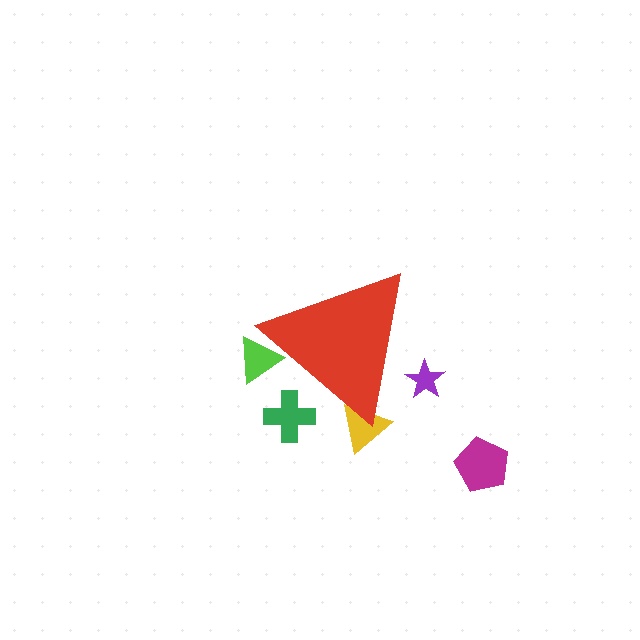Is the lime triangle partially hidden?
Yes, the lime triangle is partially hidden behind the red triangle.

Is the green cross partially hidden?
Yes, the green cross is partially hidden behind the red triangle.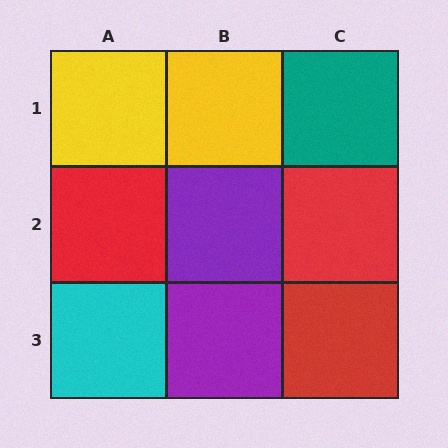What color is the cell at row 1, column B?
Yellow.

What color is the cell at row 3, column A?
Cyan.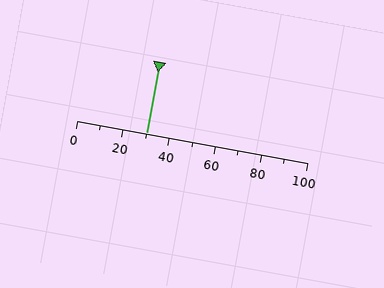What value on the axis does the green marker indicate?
The marker indicates approximately 30.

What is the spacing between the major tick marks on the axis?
The major ticks are spaced 20 apart.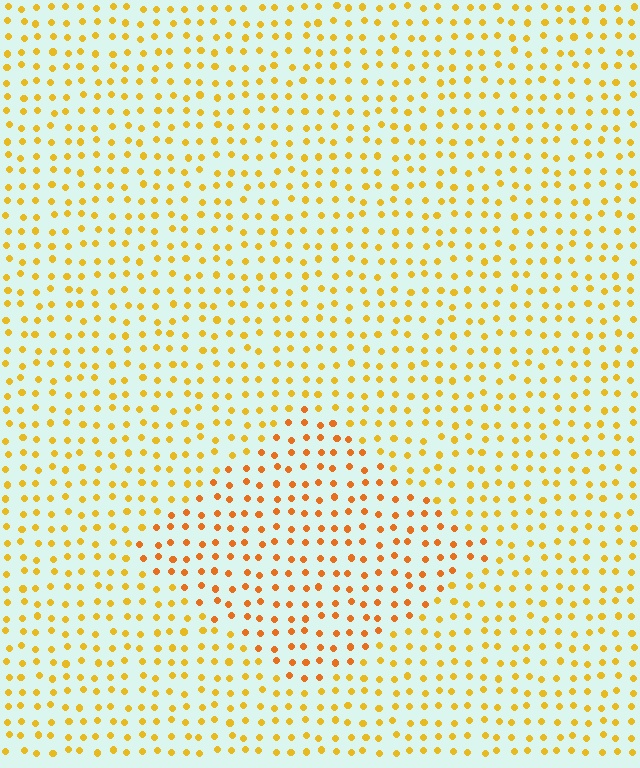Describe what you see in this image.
The image is filled with small yellow elements in a uniform arrangement. A diamond-shaped region is visible where the elements are tinted to a slightly different hue, forming a subtle color boundary.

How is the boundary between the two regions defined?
The boundary is defined purely by a slight shift in hue (about 23 degrees). Spacing, size, and orientation are identical on both sides.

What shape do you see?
I see a diamond.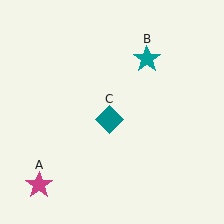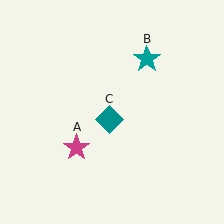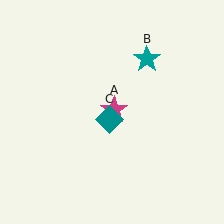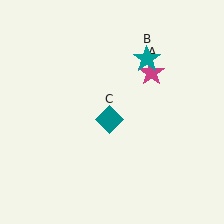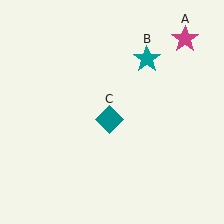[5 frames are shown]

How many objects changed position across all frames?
1 object changed position: magenta star (object A).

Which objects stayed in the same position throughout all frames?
Teal star (object B) and teal diamond (object C) remained stationary.